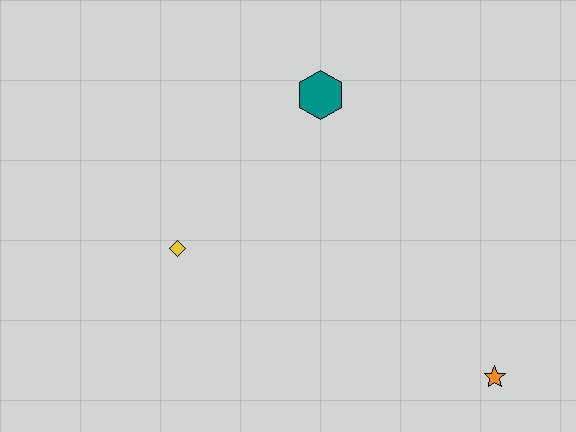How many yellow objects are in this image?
There is 1 yellow object.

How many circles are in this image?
There are no circles.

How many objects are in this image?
There are 3 objects.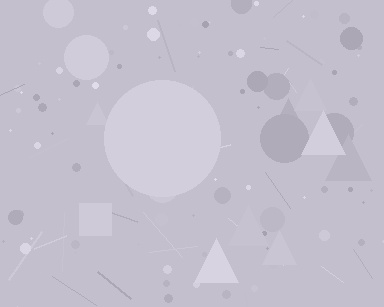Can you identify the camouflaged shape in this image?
The camouflaged shape is a circle.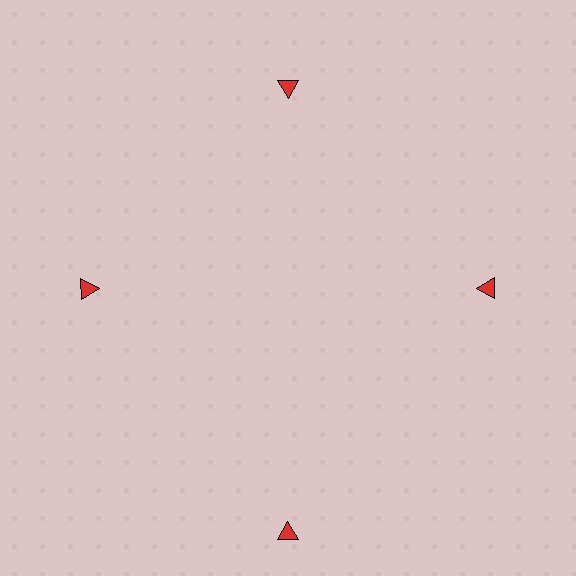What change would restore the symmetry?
The symmetry would be restored by moving it inward, back onto the ring so that all 4 triangles sit at equal angles and equal distance from the center.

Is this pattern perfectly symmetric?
No. The 4 red triangles are arranged in a ring, but one element near the 6 o'clock position is pushed outward from the center, breaking the 4-fold rotational symmetry.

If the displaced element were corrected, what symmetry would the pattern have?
It would have 4-fold rotational symmetry — the pattern would map onto itself every 90 degrees.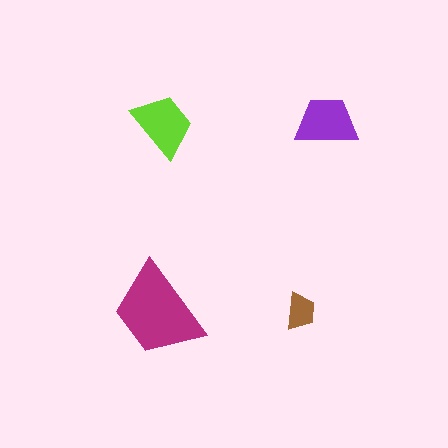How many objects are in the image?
There are 4 objects in the image.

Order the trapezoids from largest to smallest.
the magenta one, the lime one, the purple one, the brown one.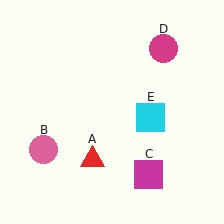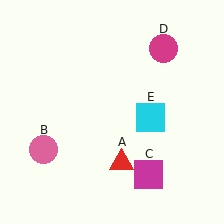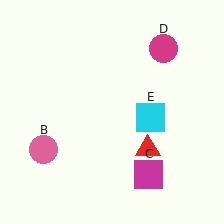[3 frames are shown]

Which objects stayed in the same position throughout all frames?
Pink circle (object B) and magenta square (object C) and magenta circle (object D) and cyan square (object E) remained stationary.